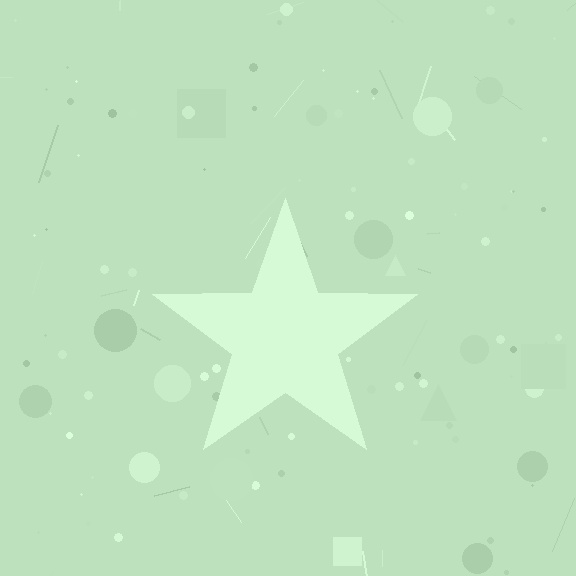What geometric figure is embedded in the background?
A star is embedded in the background.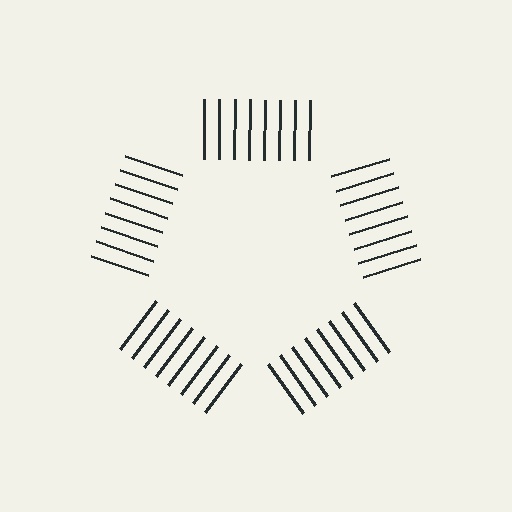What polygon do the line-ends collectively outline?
An illusory pentagon — the line segments terminate on its edges but no continuous stroke is drawn.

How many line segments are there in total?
40 — 8 along each of the 5 edges.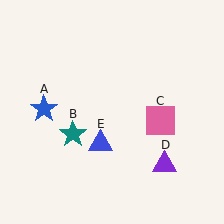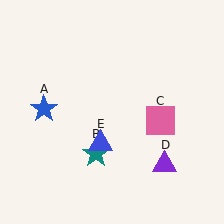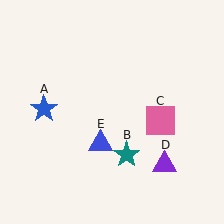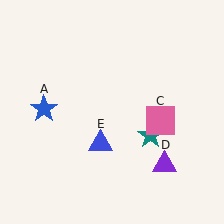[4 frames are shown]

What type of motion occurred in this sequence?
The teal star (object B) rotated counterclockwise around the center of the scene.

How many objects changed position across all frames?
1 object changed position: teal star (object B).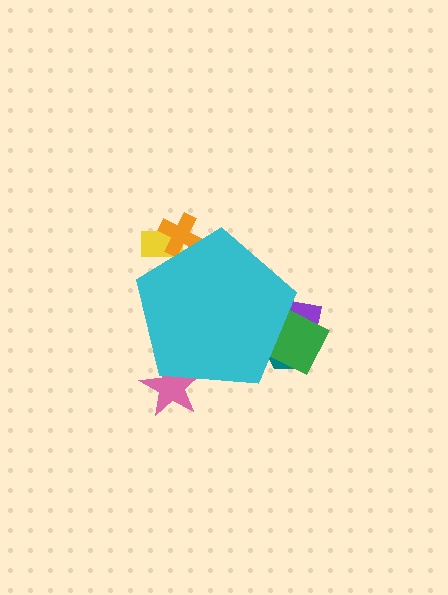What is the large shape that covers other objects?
A cyan pentagon.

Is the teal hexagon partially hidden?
Yes, the teal hexagon is partially hidden behind the cyan pentagon.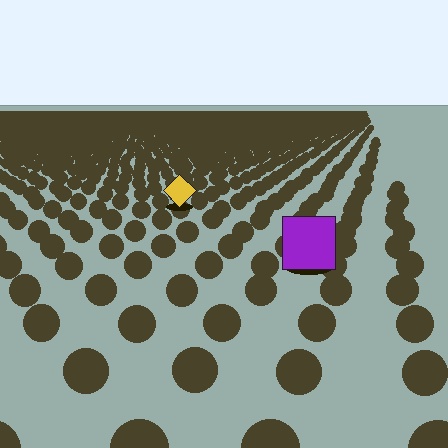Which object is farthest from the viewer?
The yellow diamond is farthest from the viewer. It appears smaller and the ground texture around it is denser.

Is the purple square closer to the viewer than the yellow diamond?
Yes. The purple square is closer — you can tell from the texture gradient: the ground texture is coarser near it.